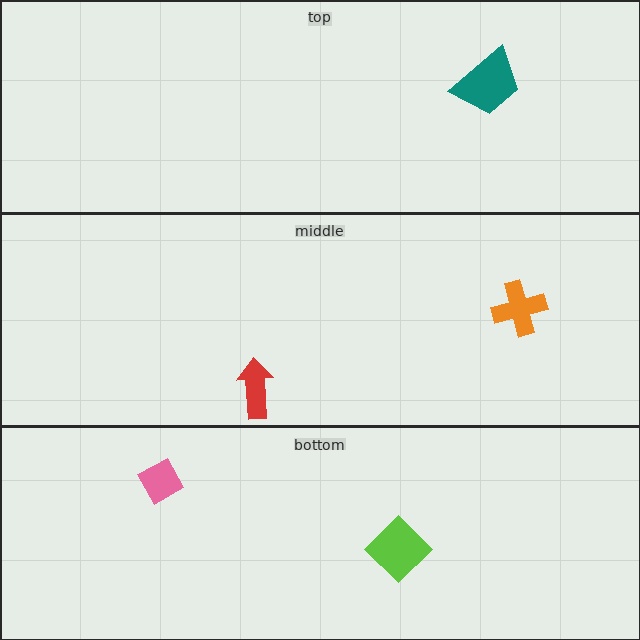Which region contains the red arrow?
The middle region.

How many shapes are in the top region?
1.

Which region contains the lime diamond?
The bottom region.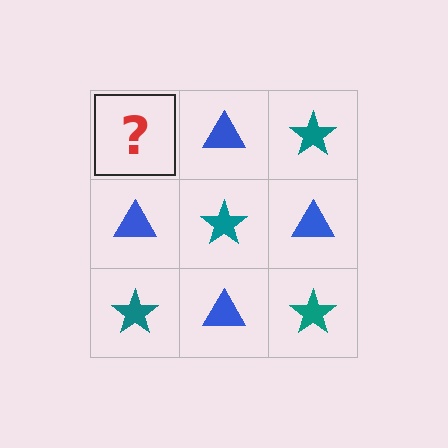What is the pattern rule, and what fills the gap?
The rule is that it alternates teal star and blue triangle in a checkerboard pattern. The gap should be filled with a teal star.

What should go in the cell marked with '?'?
The missing cell should contain a teal star.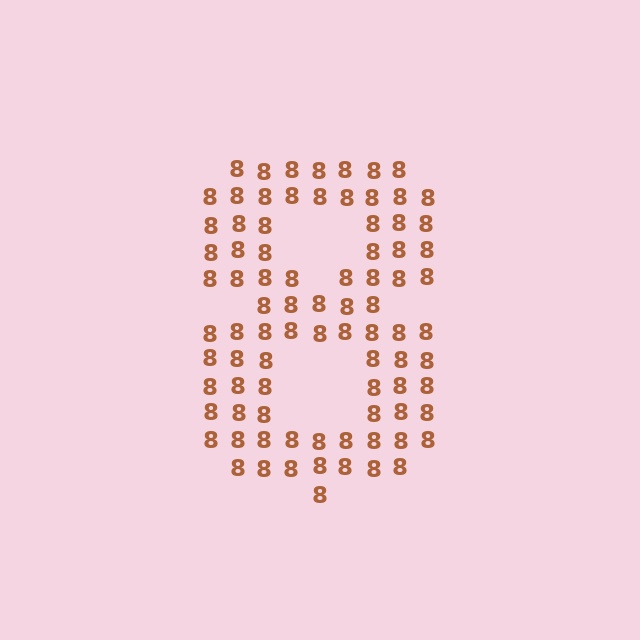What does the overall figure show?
The overall figure shows the digit 8.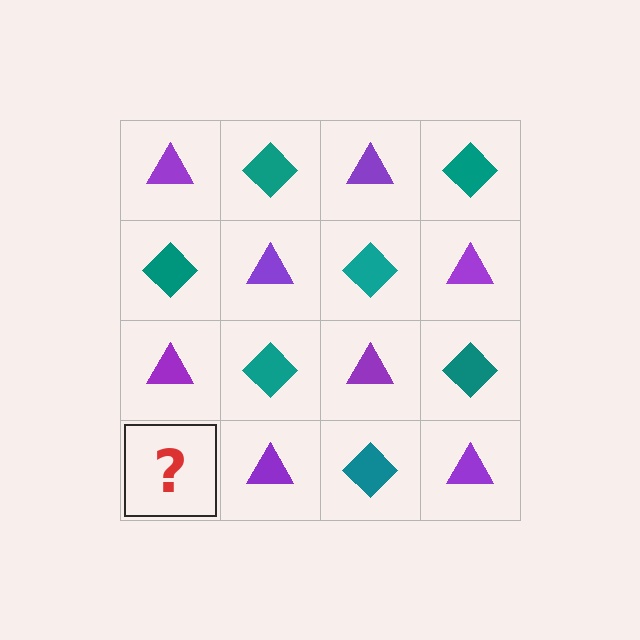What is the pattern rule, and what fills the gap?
The rule is that it alternates purple triangle and teal diamond in a checkerboard pattern. The gap should be filled with a teal diamond.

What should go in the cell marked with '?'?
The missing cell should contain a teal diamond.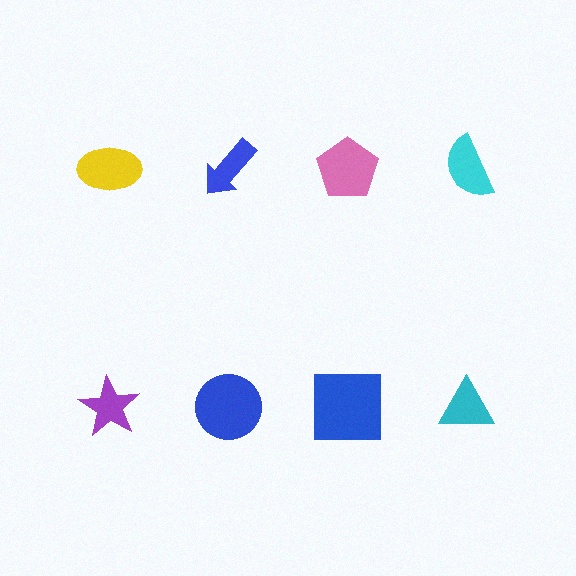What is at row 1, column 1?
A yellow ellipse.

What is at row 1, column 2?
A blue arrow.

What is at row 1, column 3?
A pink pentagon.